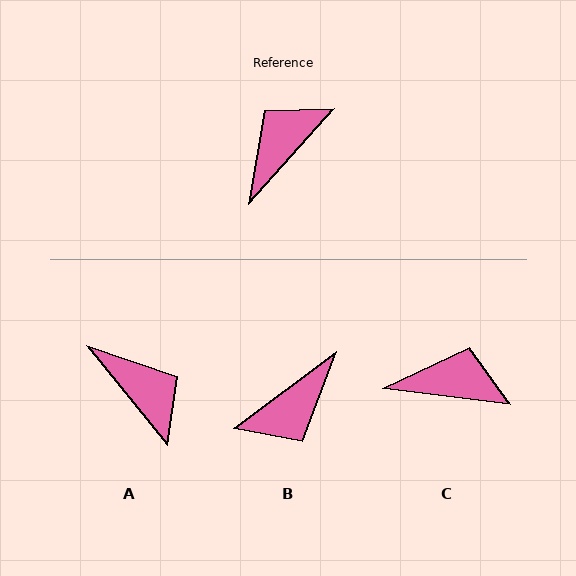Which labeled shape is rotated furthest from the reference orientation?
B, about 169 degrees away.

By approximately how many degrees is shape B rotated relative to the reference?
Approximately 169 degrees counter-clockwise.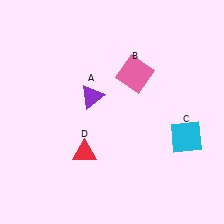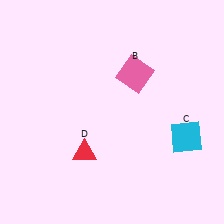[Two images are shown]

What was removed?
The purple triangle (A) was removed in Image 2.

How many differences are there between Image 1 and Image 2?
There is 1 difference between the two images.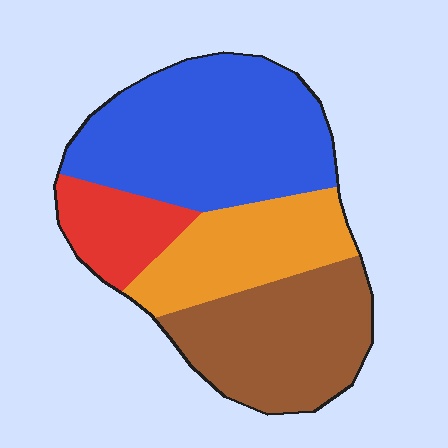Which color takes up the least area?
Red, at roughly 10%.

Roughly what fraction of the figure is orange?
Orange takes up about one fifth (1/5) of the figure.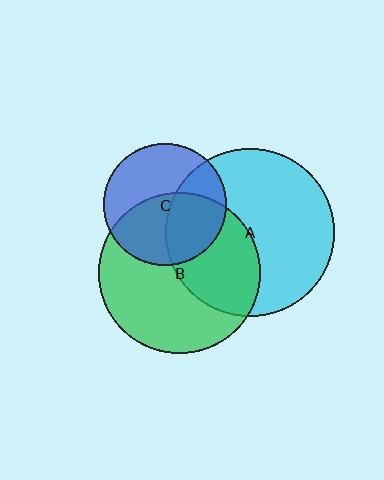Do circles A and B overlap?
Yes.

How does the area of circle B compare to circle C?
Approximately 1.8 times.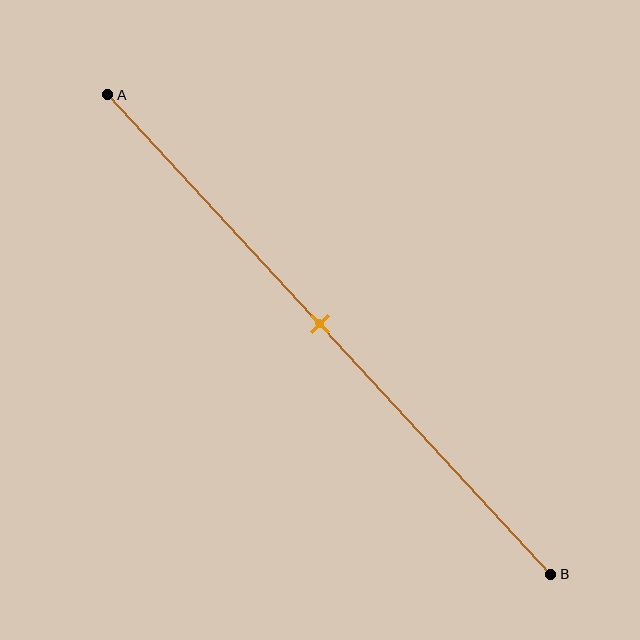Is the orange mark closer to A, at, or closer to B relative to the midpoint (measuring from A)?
The orange mark is approximately at the midpoint of segment AB.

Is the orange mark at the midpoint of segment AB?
Yes, the mark is approximately at the midpoint.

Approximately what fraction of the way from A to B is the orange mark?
The orange mark is approximately 50% of the way from A to B.